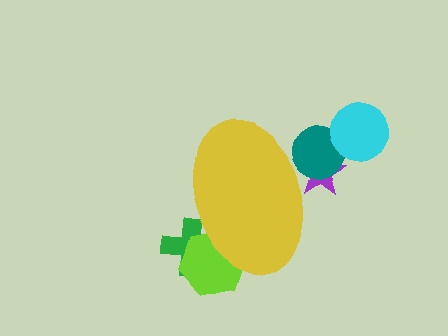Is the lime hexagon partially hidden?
Yes, the lime hexagon is partially hidden behind the yellow ellipse.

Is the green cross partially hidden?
Yes, the green cross is partially hidden behind the yellow ellipse.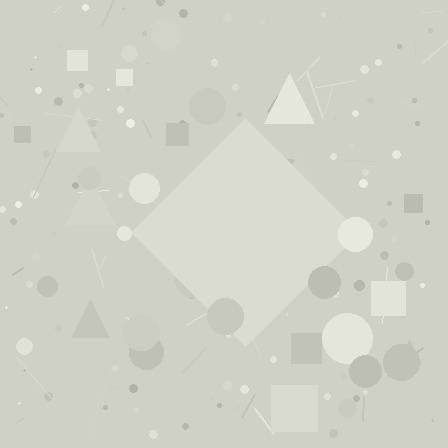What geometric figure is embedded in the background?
A diamond is embedded in the background.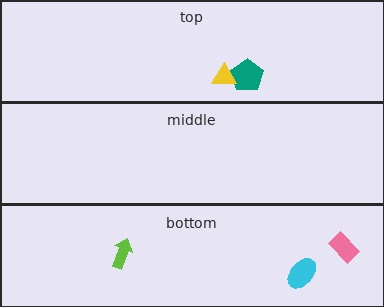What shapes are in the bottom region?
The lime arrow, the pink rectangle, the cyan ellipse.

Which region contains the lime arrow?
The bottom region.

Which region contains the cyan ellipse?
The bottom region.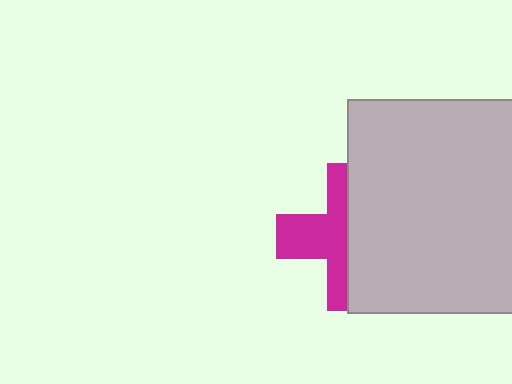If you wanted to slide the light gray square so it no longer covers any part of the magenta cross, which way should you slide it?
Slide it right — that is the most direct way to separate the two shapes.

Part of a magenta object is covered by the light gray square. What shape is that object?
It is a cross.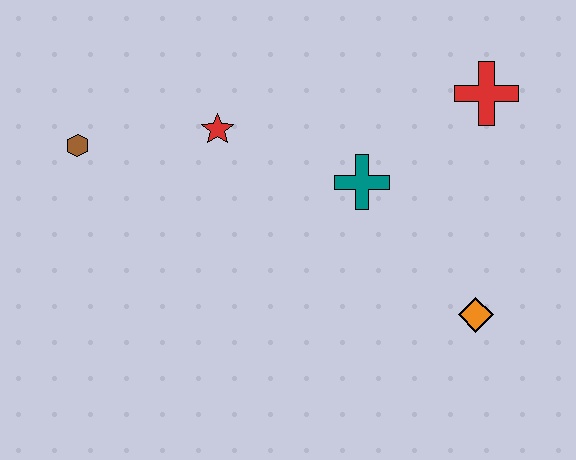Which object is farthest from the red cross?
The brown hexagon is farthest from the red cross.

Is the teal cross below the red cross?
Yes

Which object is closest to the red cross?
The teal cross is closest to the red cross.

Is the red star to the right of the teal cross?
No